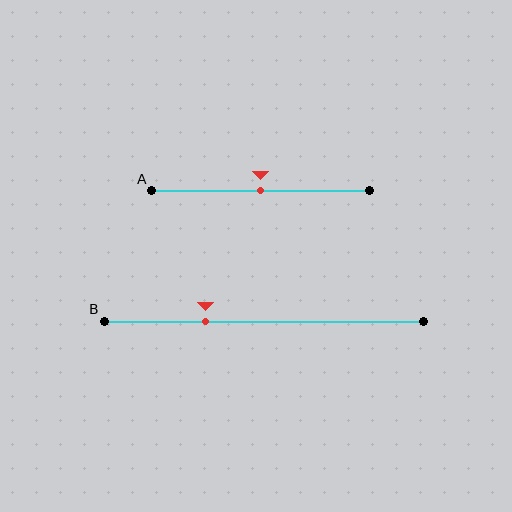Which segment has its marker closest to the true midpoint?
Segment A has its marker closest to the true midpoint.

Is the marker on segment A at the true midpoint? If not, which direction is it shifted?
Yes, the marker on segment A is at the true midpoint.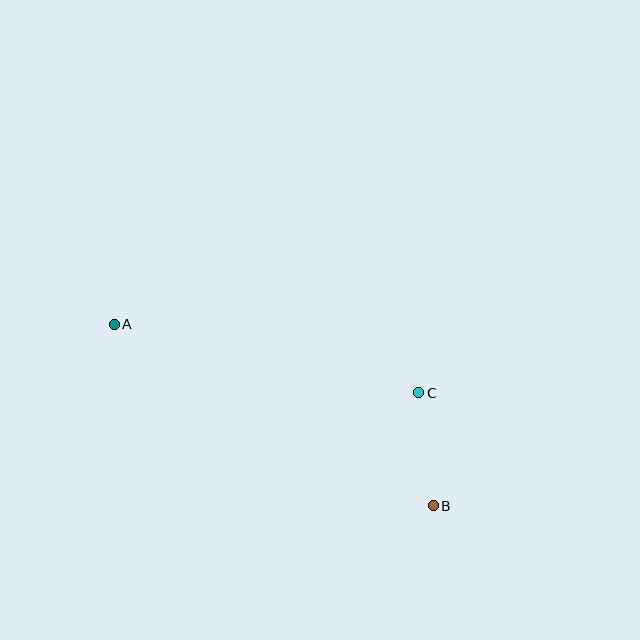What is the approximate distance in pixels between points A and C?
The distance between A and C is approximately 312 pixels.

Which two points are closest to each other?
Points B and C are closest to each other.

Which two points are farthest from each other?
Points A and B are farthest from each other.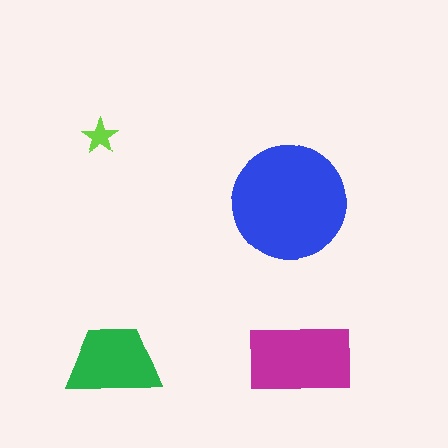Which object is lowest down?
The magenta rectangle is bottommost.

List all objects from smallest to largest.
The lime star, the green trapezoid, the magenta rectangle, the blue circle.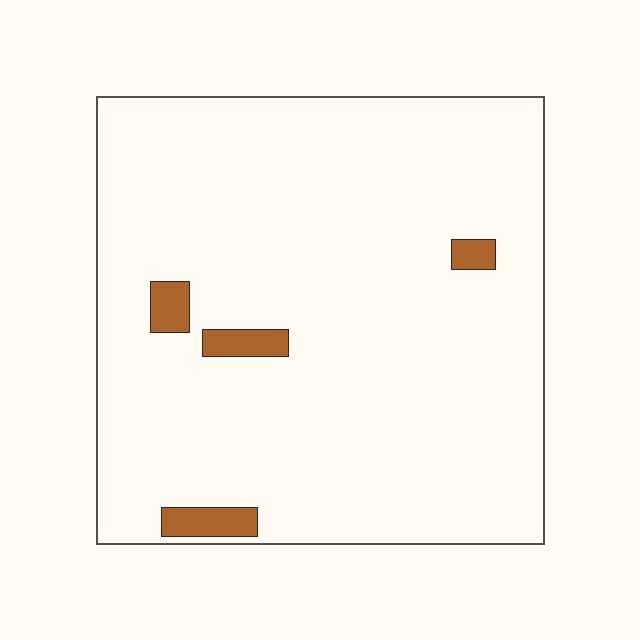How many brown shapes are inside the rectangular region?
4.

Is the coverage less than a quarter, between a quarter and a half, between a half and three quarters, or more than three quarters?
Less than a quarter.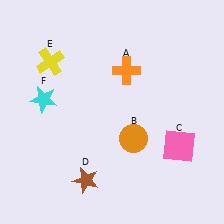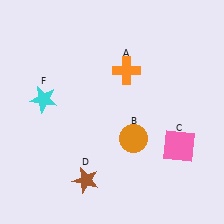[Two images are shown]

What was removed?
The yellow cross (E) was removed in Image 2.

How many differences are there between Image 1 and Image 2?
There is 1 difference between the two images.